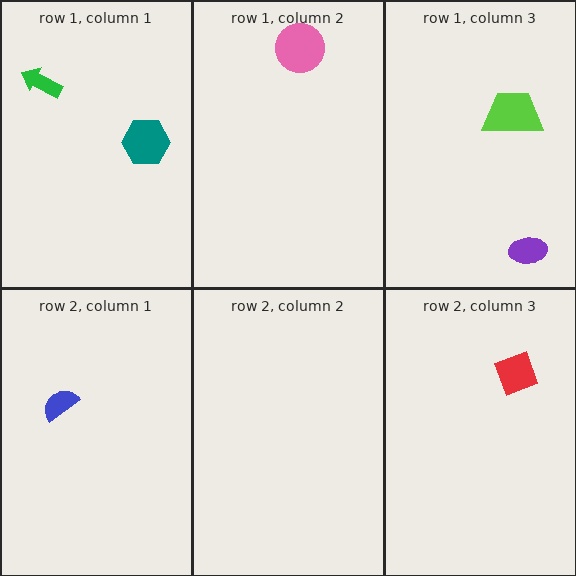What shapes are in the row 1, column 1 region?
The green arrow, the teal hexagon.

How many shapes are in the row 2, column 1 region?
1.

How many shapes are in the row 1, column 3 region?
2.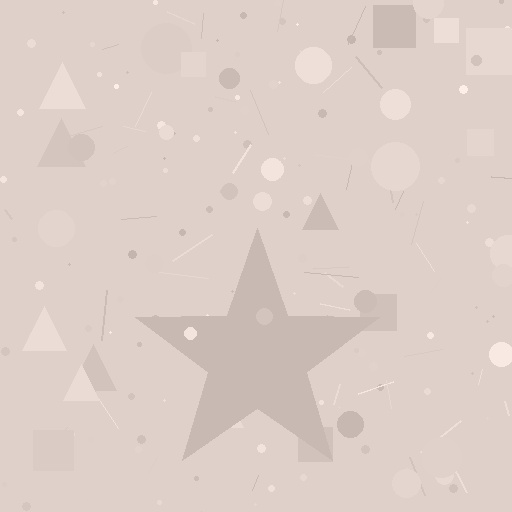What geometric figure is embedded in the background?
A star is embedded in the background.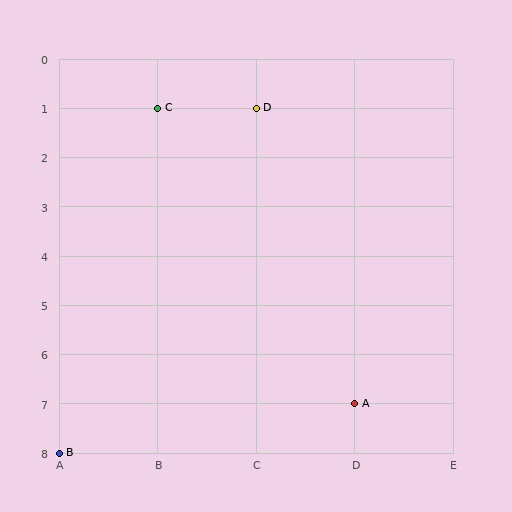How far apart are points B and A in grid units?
Points B and A are 3 columns and 1 row apart (about 3.2 grid units diagonally).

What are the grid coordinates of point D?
Point D is at grid coordinates (C, 1).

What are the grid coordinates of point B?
Point B is at grid coordinates (A, 8).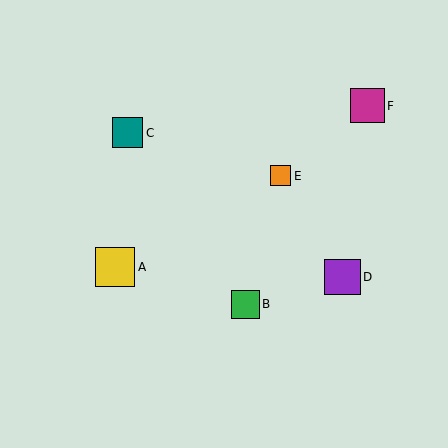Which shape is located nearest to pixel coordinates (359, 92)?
The magenta square (labeled F) at (368, 106) is nearest to that location.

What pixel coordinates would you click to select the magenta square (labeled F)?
Click at (368, 106) to select the magenta square F.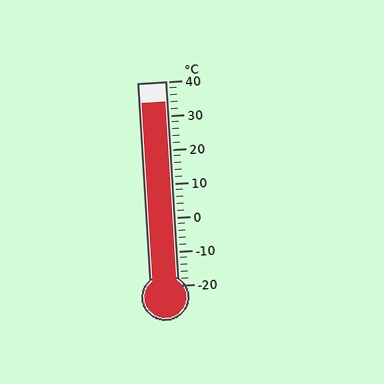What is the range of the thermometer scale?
The thermometer scale ranges from -20°C to 40°C.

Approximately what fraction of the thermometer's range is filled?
The thermometer is filled to approximately 90% of its range.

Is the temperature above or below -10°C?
The temperature is above -10°C.